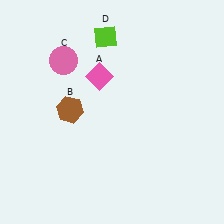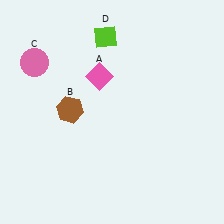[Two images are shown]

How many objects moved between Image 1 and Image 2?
1 object moved between the two images.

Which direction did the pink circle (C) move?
The pink circle (C) moved left.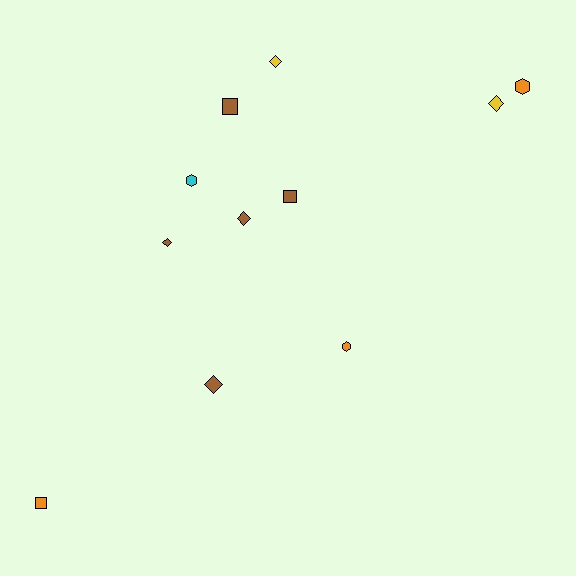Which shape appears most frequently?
Diamond, with 5 objects.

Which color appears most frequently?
Brown, with 5 objects.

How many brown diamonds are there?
There are 3 brown diamonds.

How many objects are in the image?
There are 11 objects.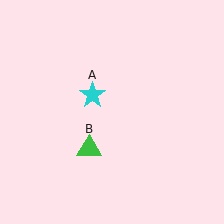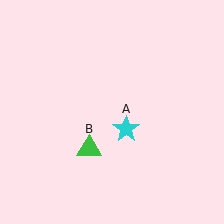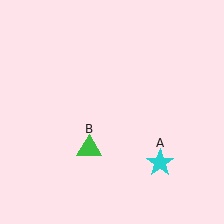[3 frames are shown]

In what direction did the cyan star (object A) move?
The cyan star (object A) moved down and to the right.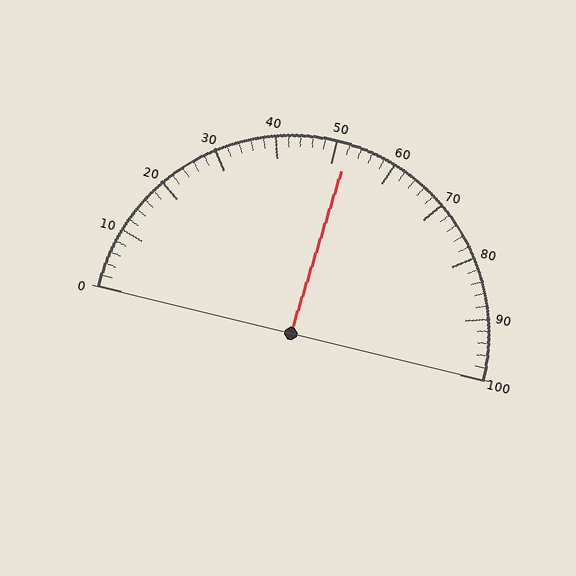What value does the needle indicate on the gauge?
The needle indicates approximately 52.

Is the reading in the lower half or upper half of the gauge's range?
The reading is in the upper half of the range (0 to 100).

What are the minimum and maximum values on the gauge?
The gauge ranges from 0 to 100.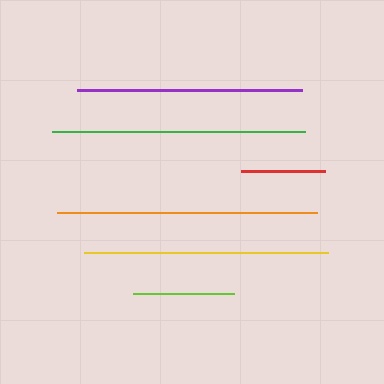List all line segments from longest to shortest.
From longest to shortest: orange, green, yellow, purple, lime, red.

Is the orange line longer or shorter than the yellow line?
The orange line is longer than the yellow line.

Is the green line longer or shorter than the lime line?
The green line is longer than the lime line.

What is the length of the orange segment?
The orange segment is approximately 260 pixels long.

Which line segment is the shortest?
The red line is the shortest at approximately 85 pixels.